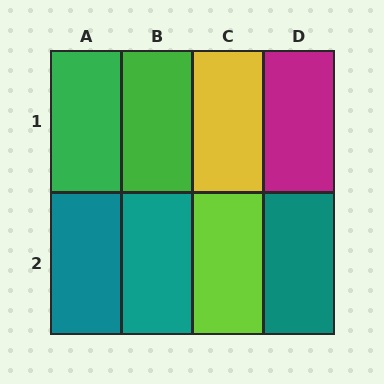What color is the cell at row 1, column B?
Green.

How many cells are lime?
1 cell is lime.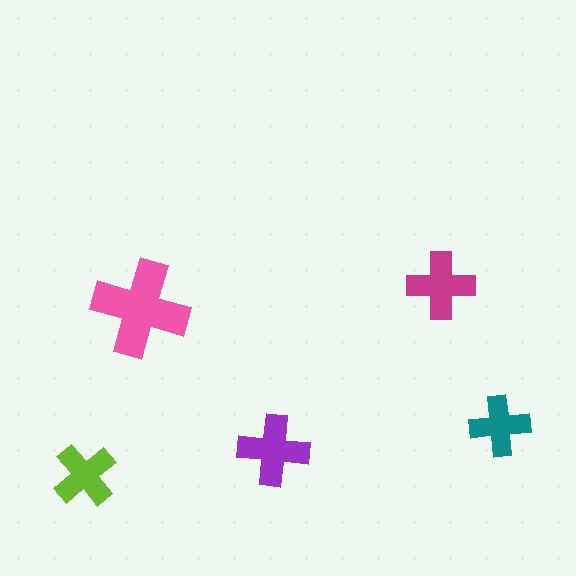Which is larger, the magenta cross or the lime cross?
The magenta one.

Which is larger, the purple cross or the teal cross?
The purple one.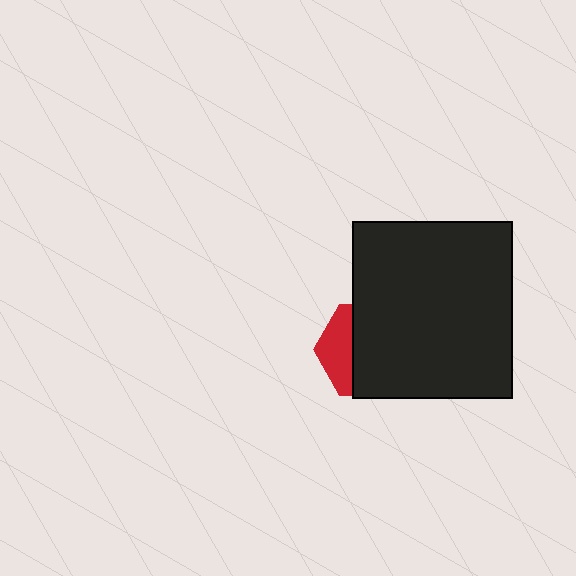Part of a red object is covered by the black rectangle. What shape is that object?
It is a hexagon.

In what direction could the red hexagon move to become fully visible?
The red hexagon could move left. That would shift it out from behind the black rectangle entirely.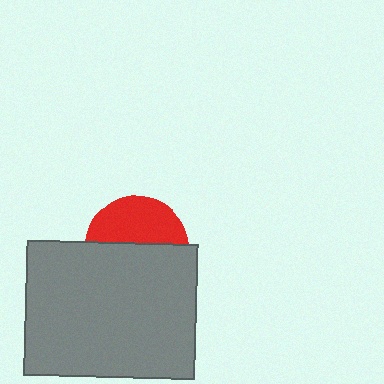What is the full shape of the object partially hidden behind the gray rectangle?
The partially hidden object is a red circle.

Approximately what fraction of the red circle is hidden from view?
Roughly 57% of the red circle is hidden behind the gray rectangle.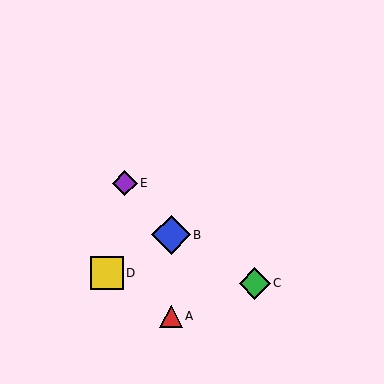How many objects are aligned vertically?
2 objects (A, B) are aligned vertically.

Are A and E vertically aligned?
No, A is at x≈171 and E is at x≈125.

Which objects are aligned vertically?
Objects A, B are aligned vertically.